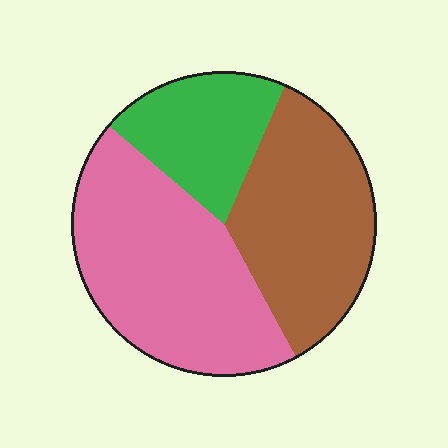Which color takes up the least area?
Green, at roughly 20%.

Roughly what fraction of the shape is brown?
Brown covers about 35% of the shape.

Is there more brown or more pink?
Pink.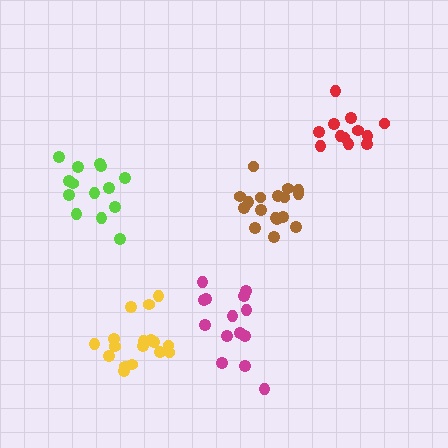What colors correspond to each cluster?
The clusters are colored: brown, lime, yellow, magenta, red.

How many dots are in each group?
Group 1: 17 dots, Group 2: 14 dots, Group 3: 17 dots, Group 4: 14 dots, Group 5: 12 dots (74 total).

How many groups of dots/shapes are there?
There are 5 groups.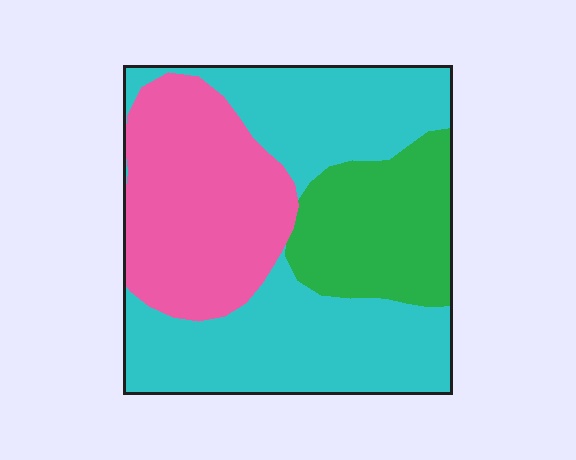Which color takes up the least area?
Green, at roughly 20%.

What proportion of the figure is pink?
Pink takes up about one third (1/3) of the figure.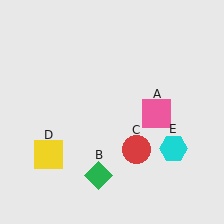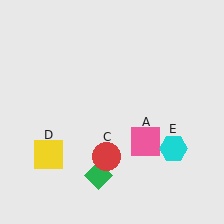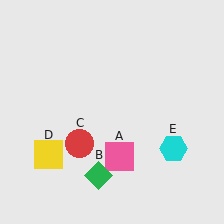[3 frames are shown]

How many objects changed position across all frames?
2 objects changed position: pink square (object A), red circle (object C).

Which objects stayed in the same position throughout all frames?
Green diamond (object B) and yellow square (object D) and cyan hexagon (object E) remained stationary.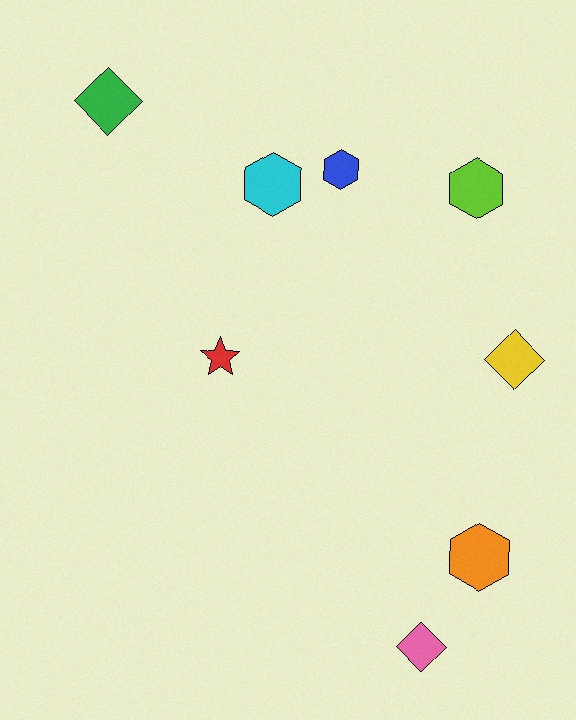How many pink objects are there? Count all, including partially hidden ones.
There is 1 pink object.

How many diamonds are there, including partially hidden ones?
There are 3 diamonds.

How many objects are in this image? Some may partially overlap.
There are 8 objects.